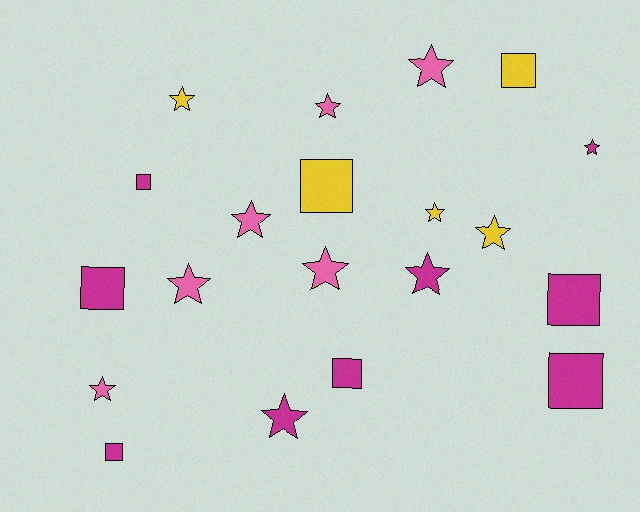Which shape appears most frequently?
Star, with 12 objects.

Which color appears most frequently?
Magenta, with 9 objects.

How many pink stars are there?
There are 6 pink stars.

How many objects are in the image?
There are 20 objects.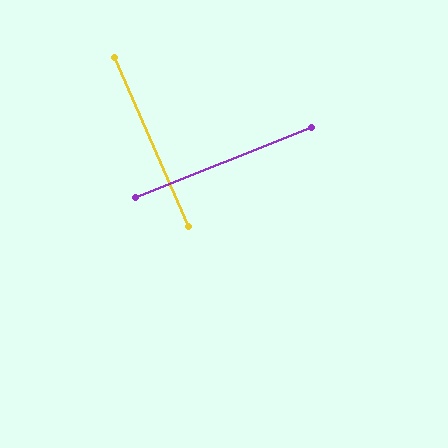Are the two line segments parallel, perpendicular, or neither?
Perpendicular — they meet at approximately 88°.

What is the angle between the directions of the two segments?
Approximately 88 degrees.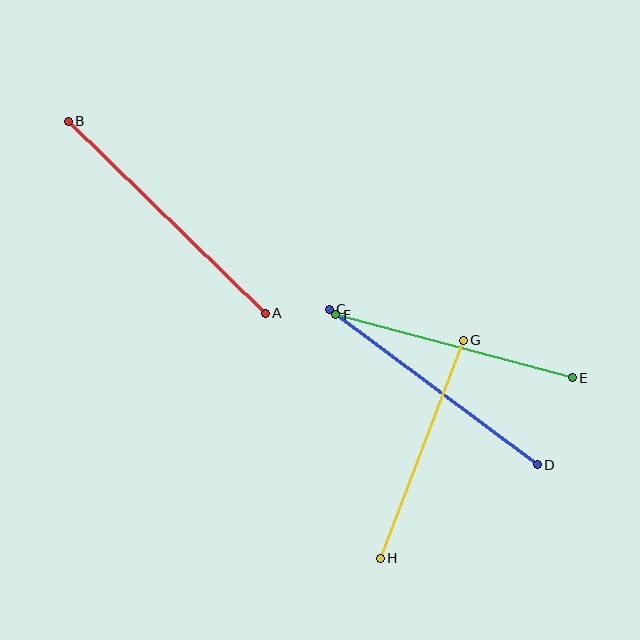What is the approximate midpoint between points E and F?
The midpoint is at approximately (454, 346) pixels.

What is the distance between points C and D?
The distance is approximately 259 pixels.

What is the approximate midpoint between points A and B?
The midpoint is at approximately (167, 217) pixels.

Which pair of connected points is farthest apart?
Points A and B are farthest apart.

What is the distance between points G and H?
The distance is approximately 233 pixels.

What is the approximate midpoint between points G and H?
The midpoint is at approximately (422, 449) pixels.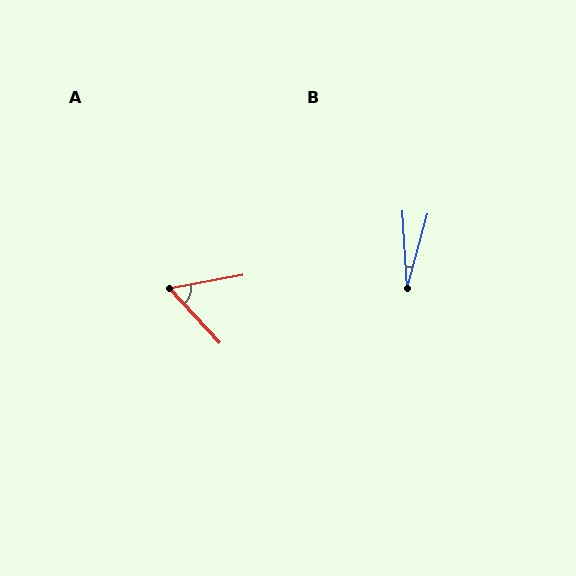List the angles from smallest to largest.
B (19°), A (58°).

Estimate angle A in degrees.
Approximately 58 degrees.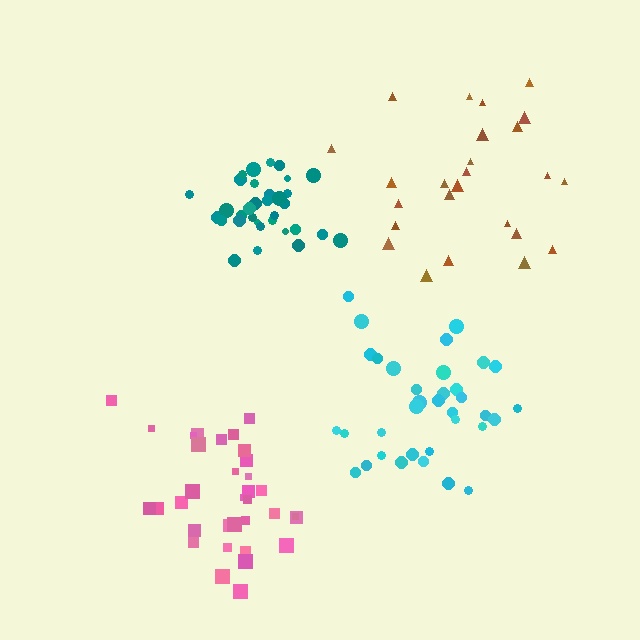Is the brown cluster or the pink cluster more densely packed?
Pink.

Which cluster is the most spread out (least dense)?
Brown.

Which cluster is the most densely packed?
Teal.